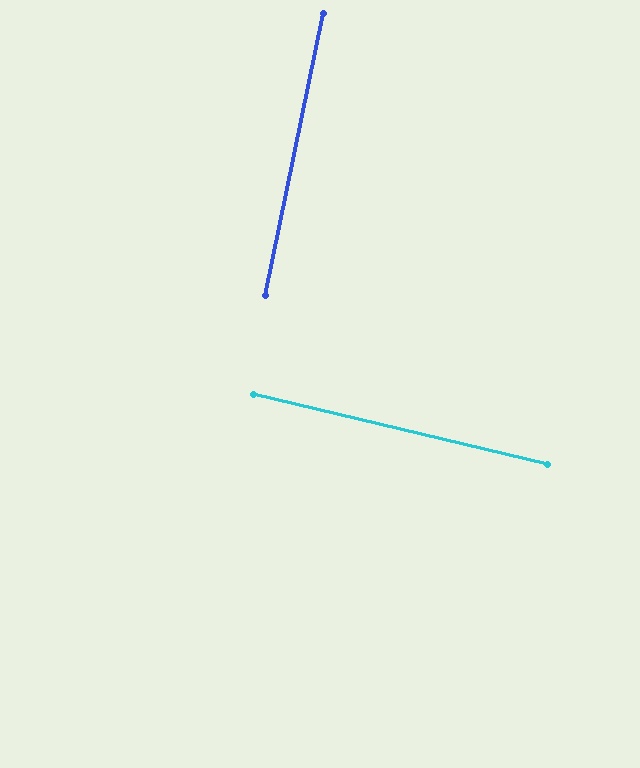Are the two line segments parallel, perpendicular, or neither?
Perpendicular — they meet at approximately 88°.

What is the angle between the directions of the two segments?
Approximately 88 degrees.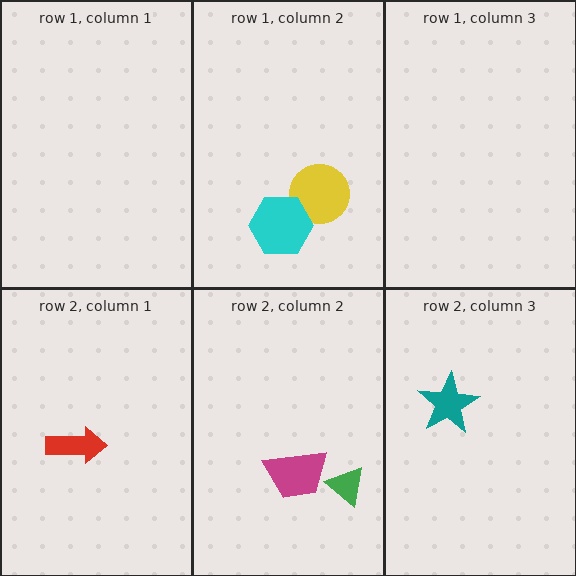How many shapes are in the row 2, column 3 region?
1.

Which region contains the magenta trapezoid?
The row 2, column 2 region.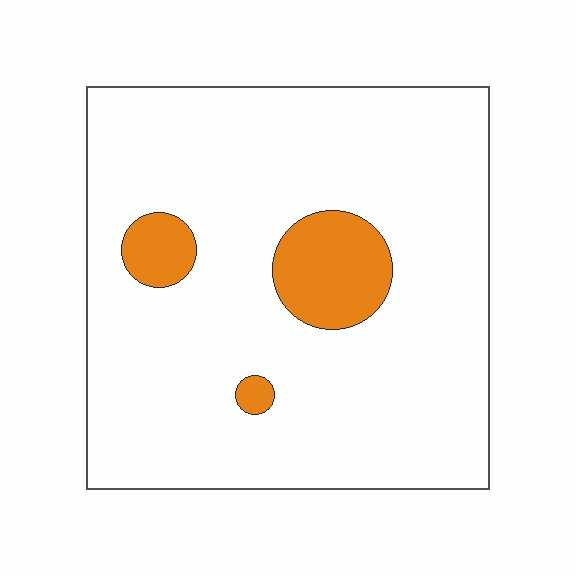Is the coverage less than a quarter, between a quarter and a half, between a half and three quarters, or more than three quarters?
Less than a quarter.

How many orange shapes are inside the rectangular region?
3.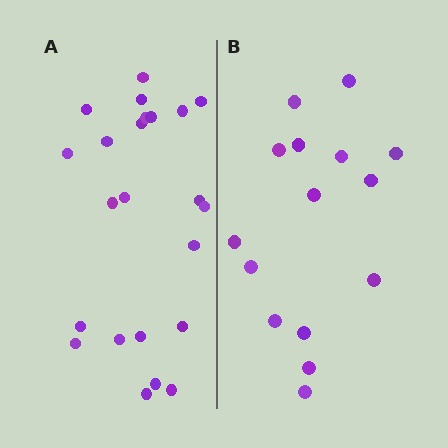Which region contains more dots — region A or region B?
Region A (the left region) has more dots.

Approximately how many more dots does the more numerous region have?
Region A has roughly 8 or so more dots than region B.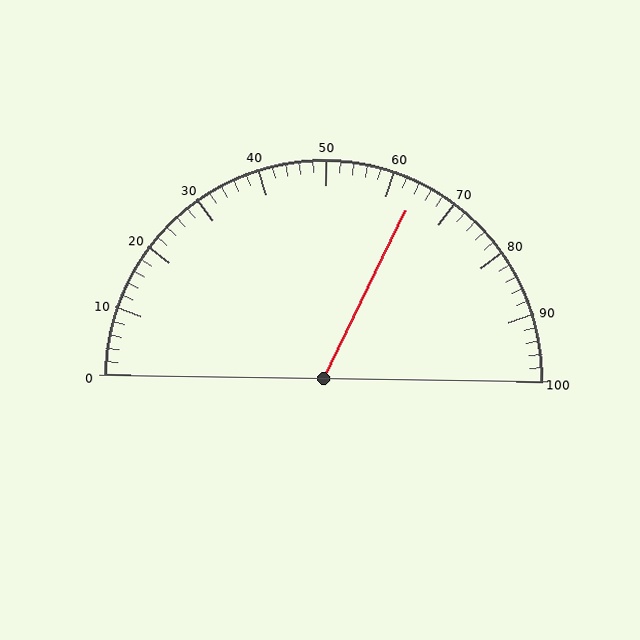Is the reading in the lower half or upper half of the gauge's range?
The reading is in the upper half of the range (0 to 100).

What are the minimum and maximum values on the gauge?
The gauge ranges from 0 to 100.